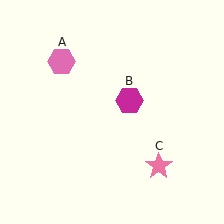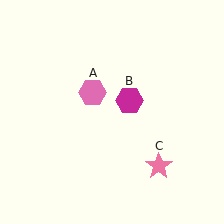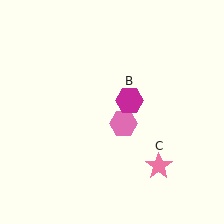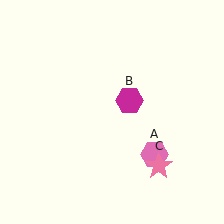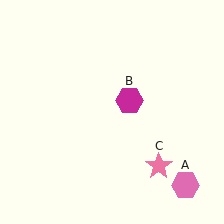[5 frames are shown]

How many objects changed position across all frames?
1 object changed position: pink hexagon (object A).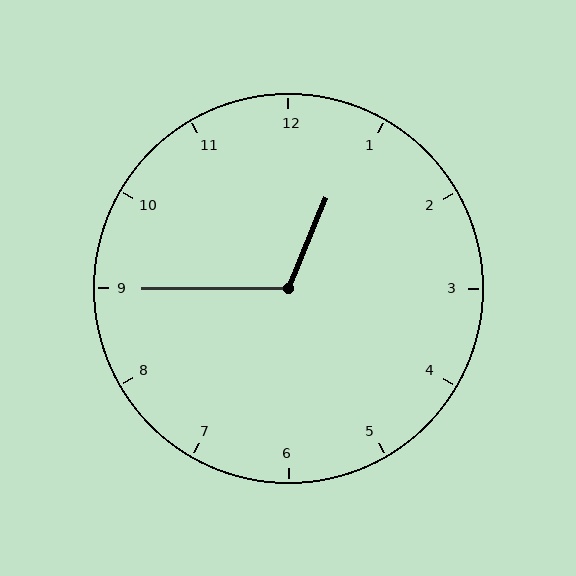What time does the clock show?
12:45.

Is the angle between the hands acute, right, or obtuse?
It is obtuse.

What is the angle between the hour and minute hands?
Approximately 112 degrees.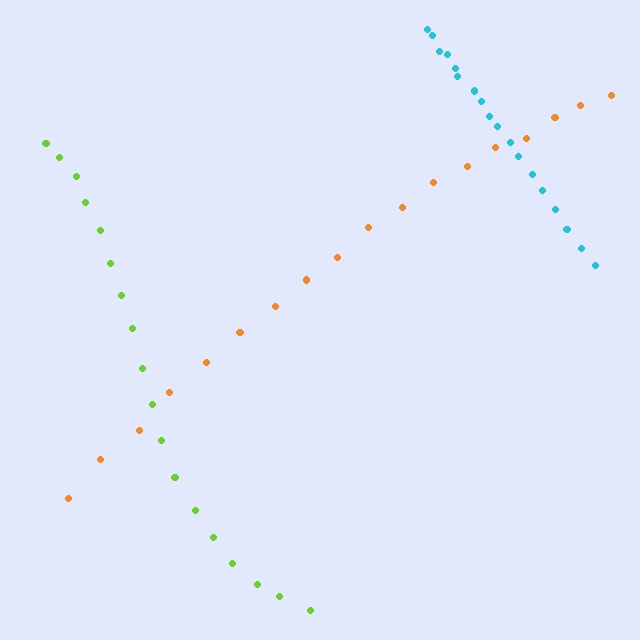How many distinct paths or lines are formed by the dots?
There are 3 distinct paths.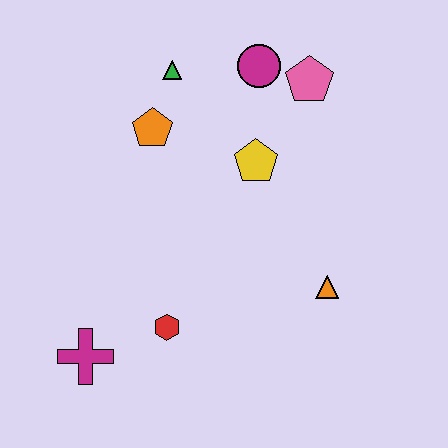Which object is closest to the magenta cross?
The red hexagon is closest to the magenta cross.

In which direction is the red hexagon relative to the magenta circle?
The red hexagon is below the magenta circle.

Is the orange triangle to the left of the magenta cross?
No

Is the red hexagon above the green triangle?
No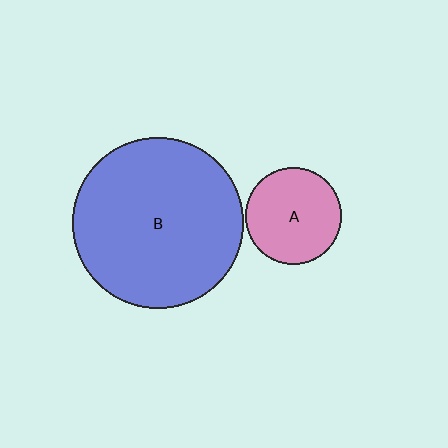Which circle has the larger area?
Circle B (blue).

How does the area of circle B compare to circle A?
Approximately 3.1 times.